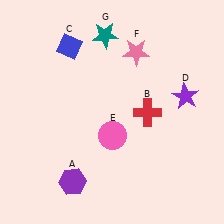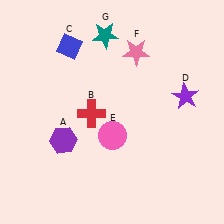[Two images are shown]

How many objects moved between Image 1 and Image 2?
2 objects moved between the two images.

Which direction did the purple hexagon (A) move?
The purple hexagon (A) moved up.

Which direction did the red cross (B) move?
The red cross (B) moved left.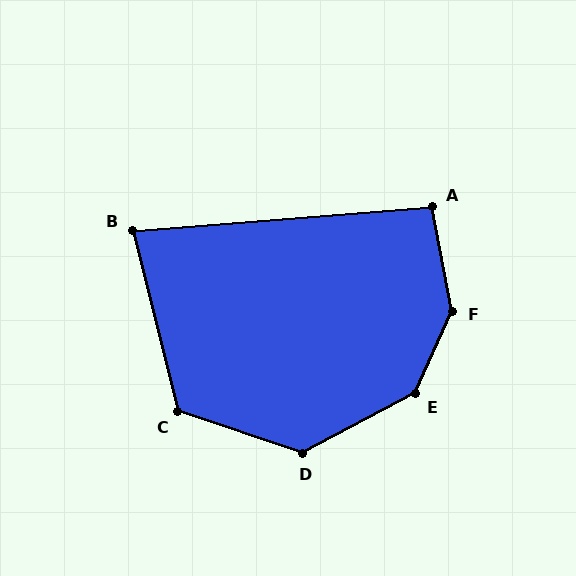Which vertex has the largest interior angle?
F, at approximately 146 degrees.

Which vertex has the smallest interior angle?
B, at approximately 80 degrees.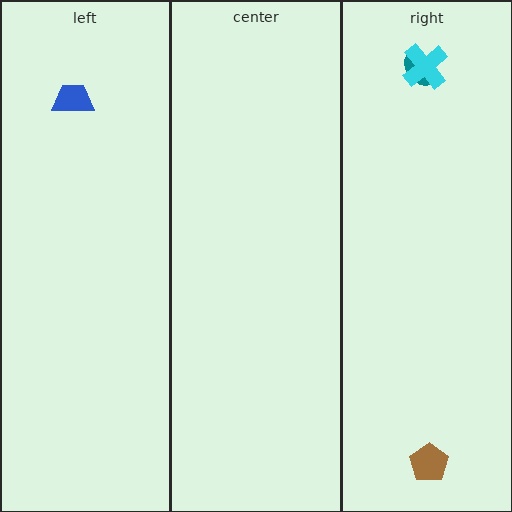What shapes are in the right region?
The teal semicircle, the cyan cross, the brown pentagon.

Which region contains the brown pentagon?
The right region.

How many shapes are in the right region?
3.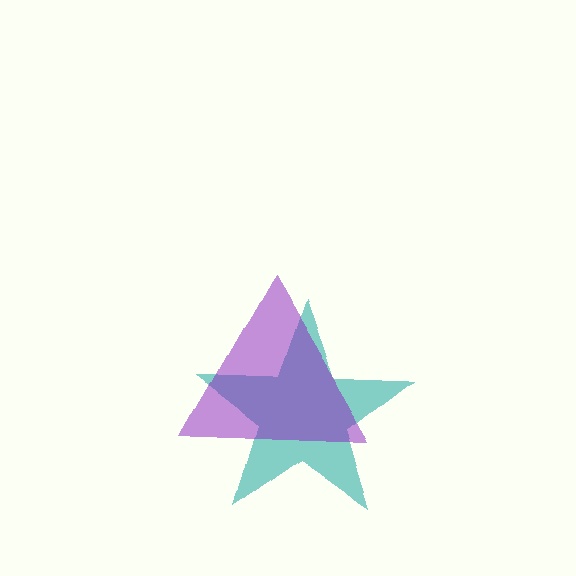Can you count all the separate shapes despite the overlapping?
Yes, there are 2 separate shapes.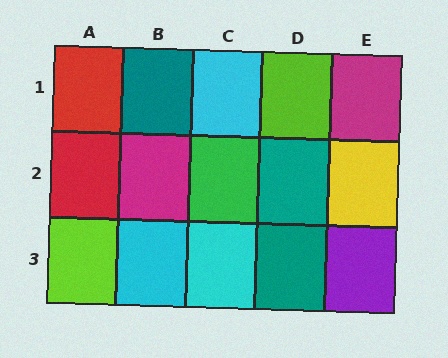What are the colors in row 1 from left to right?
Red, teal, cyan, lime, magenta.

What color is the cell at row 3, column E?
Purple.